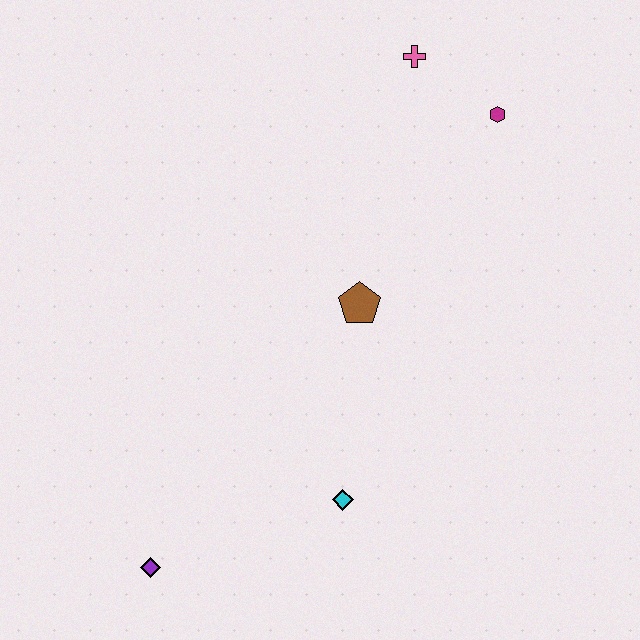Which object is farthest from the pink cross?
The purple diamond is farthest from the pink cross.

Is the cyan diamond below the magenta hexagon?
Yes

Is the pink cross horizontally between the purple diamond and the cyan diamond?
No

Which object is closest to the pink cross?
The magenta hexagon is closest to the pink cross.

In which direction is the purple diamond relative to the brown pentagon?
The purple diamond is below the brown pentagon.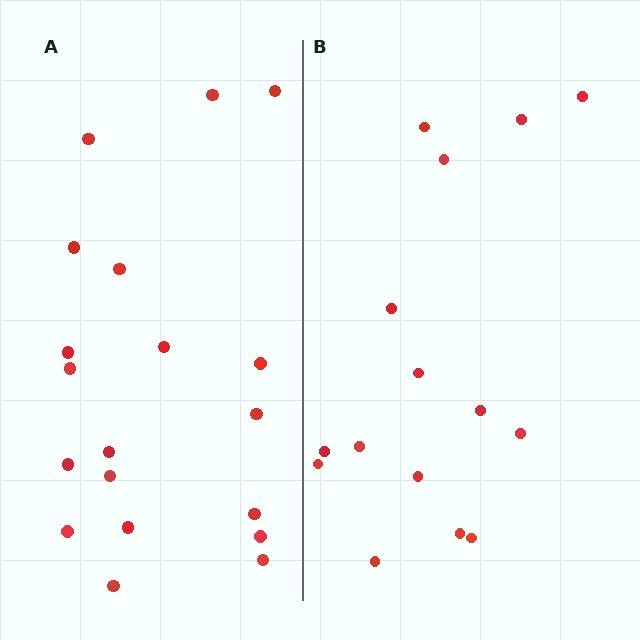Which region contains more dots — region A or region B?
Region A (the left region) has more dots.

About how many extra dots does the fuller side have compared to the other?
Region A has about 4 more dots than region B.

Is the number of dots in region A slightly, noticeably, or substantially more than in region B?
Region A has noticeably more, but not dramatically so. The ratio is roughly 1.3 to 1.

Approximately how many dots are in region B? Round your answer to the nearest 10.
About 20 dots. (The exact count is 15, which rounds to 20.)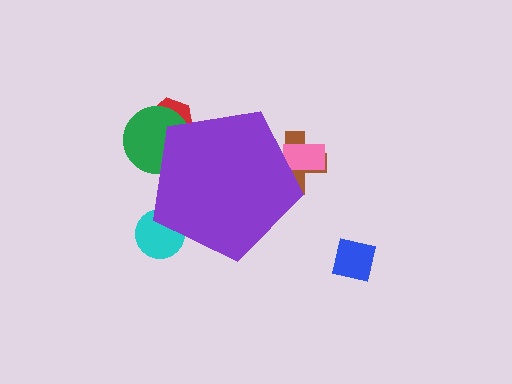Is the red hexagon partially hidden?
Yes, the red hexagon is partially hidden behind the purple pentagon.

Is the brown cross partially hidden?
Yes, the brown cross is partially hidden behind the purple pentagon.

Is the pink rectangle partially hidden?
Yes, the pink rectangle is partially hidden behind the purple pentagon.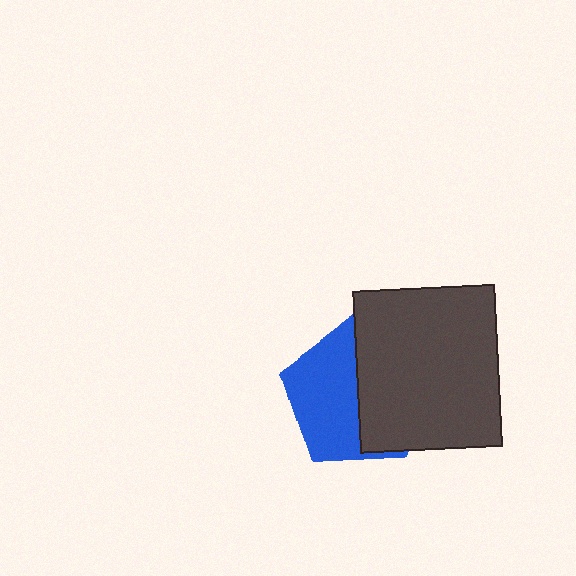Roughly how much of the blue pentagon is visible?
About half of it is visible (roughly 52%).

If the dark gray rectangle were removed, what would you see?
You would see the complete blue pentagon.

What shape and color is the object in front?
The object in front is a dark gray rectangle.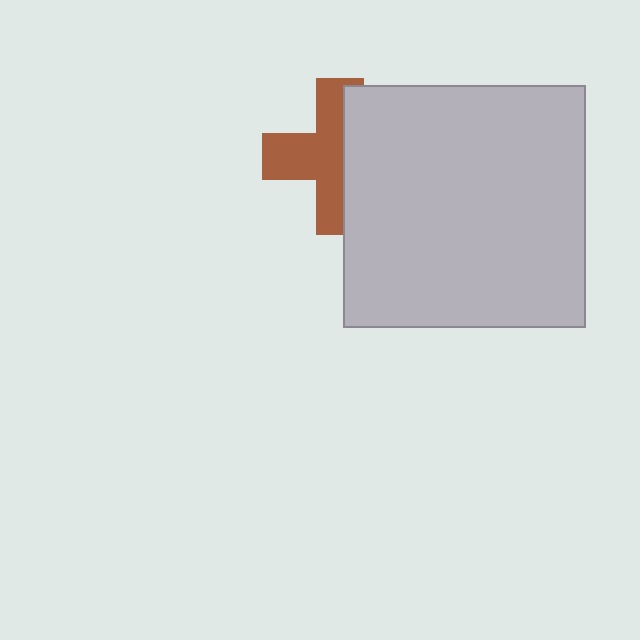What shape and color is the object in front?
The object in front is a light gray square.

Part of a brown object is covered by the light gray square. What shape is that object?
It is a cross.